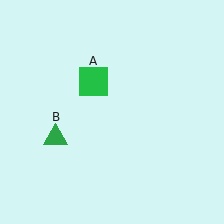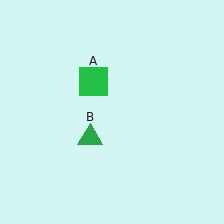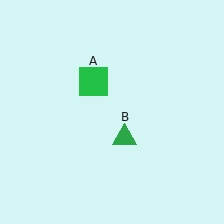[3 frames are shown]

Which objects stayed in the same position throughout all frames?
Green square (object A) remained stationary.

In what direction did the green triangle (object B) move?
The green triangle (object B) moved right.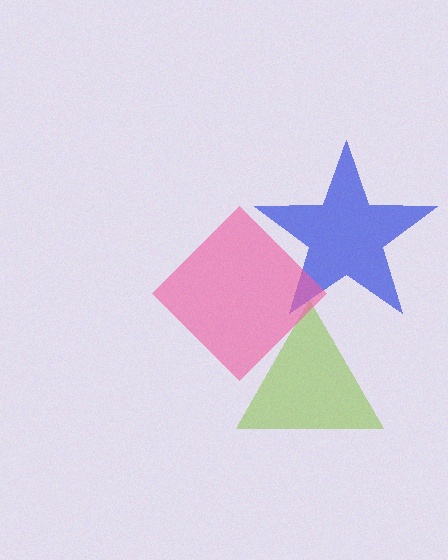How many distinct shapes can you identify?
There are 3 distinct shapes: a blue star, a lime triangle, a pink diamond.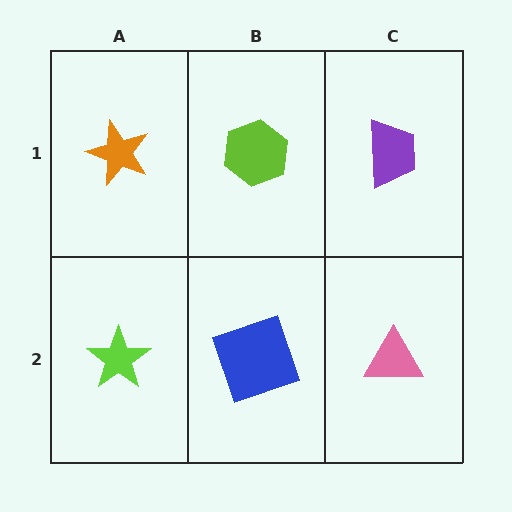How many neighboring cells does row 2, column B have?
3.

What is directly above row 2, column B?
A lime hexagon.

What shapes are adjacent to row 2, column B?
A lime hexagon (row 1, column B), a lime star (row 2, column A), a pink triangle (row 2, column C).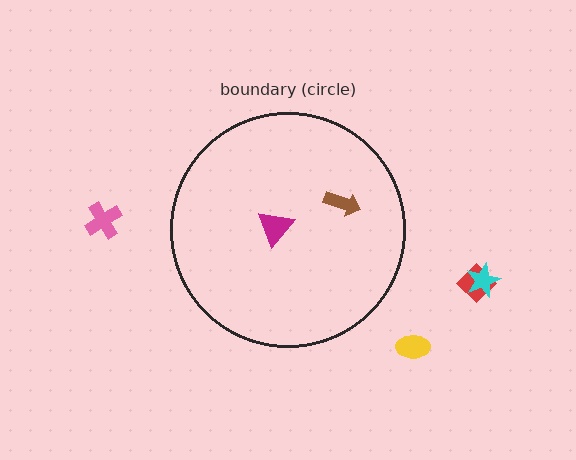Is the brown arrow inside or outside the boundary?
Inside.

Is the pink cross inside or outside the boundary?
Outside.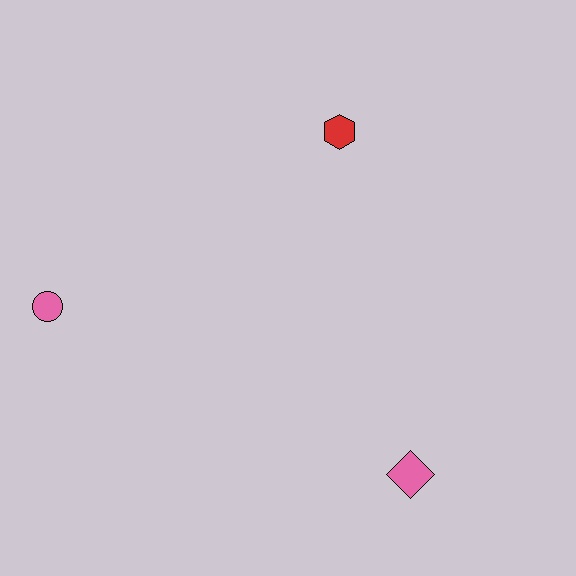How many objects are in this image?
There are 3 objects.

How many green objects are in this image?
There are no green objects.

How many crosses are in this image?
There are no crosses.